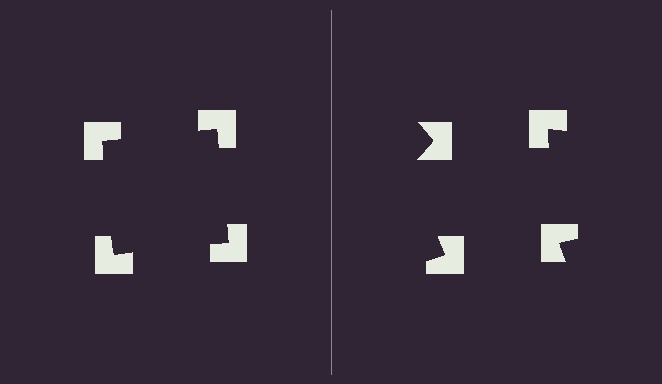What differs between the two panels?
The notched squares are positioned identically on both sides; only the wedge orientations differ. On the left they align to a square; on the right they are misaligned.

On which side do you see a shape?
An illusory square appears on the left side. On the right side the wedge cuts are rotated, so no coherent shape forms.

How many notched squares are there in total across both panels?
8 — 4 on each side.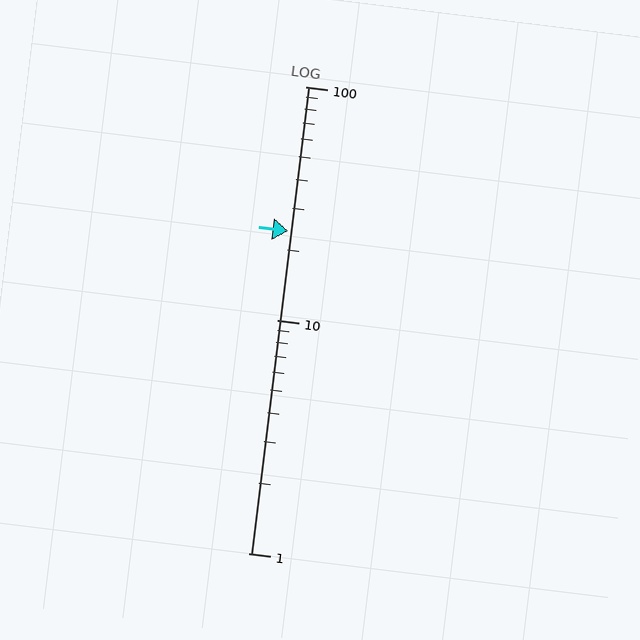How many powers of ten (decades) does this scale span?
The scale spans 2 decades, from 1 to 100.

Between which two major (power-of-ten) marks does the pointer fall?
The pointer is between 10 and 100.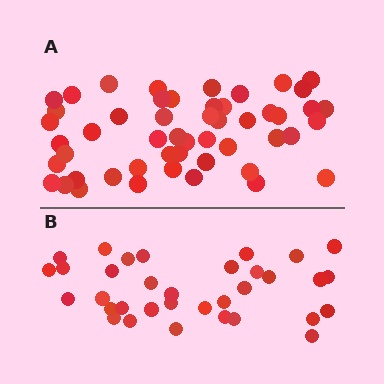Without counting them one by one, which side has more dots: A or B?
Region A (the top region) has more dots.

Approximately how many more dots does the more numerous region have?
Region A has approximately 15 more dots than region B.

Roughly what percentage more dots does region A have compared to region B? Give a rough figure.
About 50% more.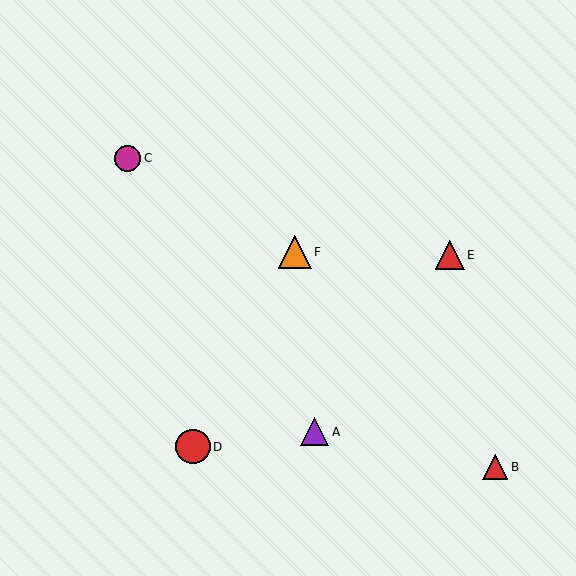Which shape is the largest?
The red circle (labeled D) is the largest.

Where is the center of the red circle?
The center of the red circle is at (193, 447).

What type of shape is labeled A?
Shape A is a purple triangle.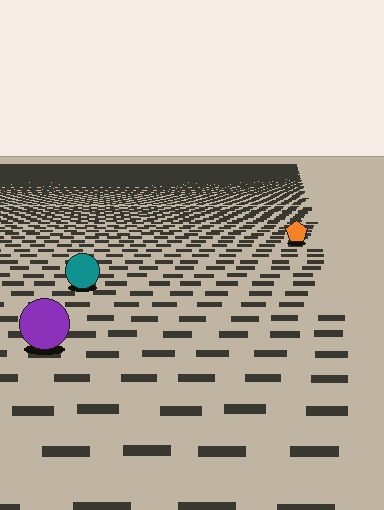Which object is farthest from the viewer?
The orange pentagon is farthest from the viewer. It appears smaller and the ground texture around it is denser.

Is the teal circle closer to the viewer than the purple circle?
No. The purple circle is closer — you can tell from the texture gradient: the ground texture is coarser near it.